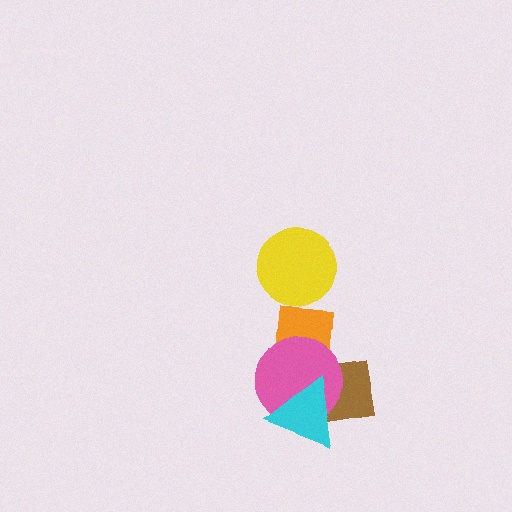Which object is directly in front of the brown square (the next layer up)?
The pink circle is directly in front of the brown square.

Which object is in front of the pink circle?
The cyan triangle is in front of the pink circle.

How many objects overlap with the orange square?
1 object overlaps with the orange square.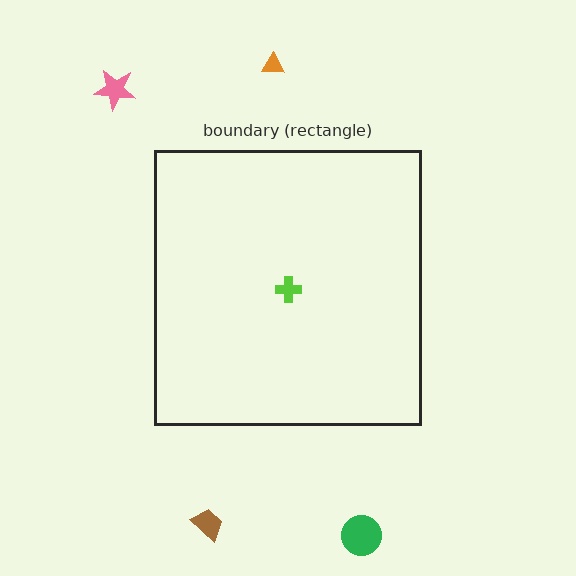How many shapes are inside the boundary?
1 inside, 4 outside.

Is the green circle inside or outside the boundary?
Outside.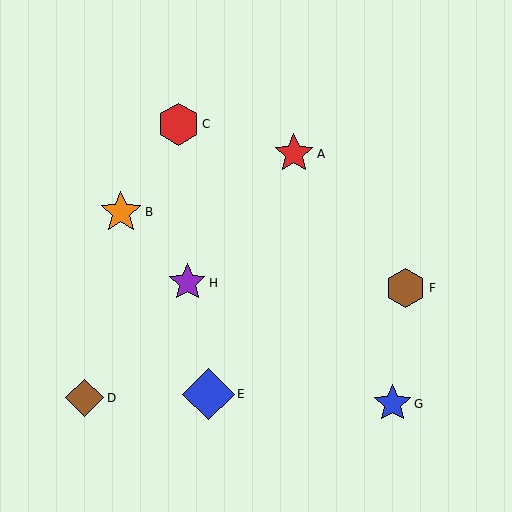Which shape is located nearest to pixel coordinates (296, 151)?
The red star (labeled A) at (294, 154) is nearest to that location.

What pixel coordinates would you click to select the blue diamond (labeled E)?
Click at (209, 394) to select the blue diamond E.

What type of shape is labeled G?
Shape G is a blue star.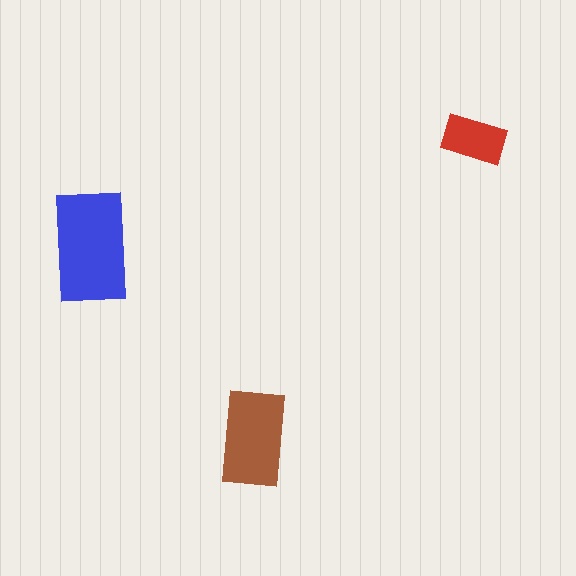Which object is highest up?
The red rectangle is topmost.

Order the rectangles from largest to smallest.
the blue one, the brown one, the red one.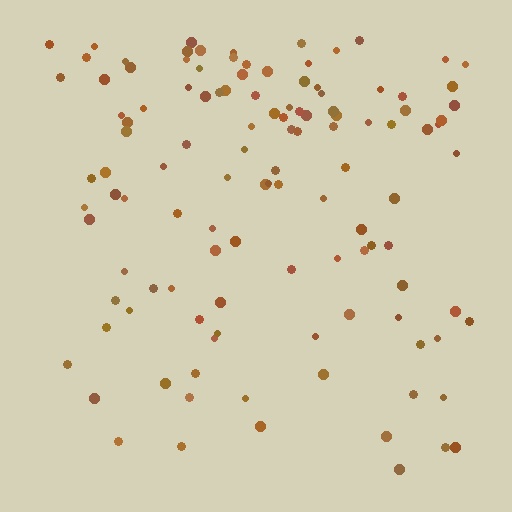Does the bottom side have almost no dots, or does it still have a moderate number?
Still a moderate number, just noticeably fewer than the top.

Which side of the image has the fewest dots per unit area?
The bottom.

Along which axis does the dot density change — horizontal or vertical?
Vertical.